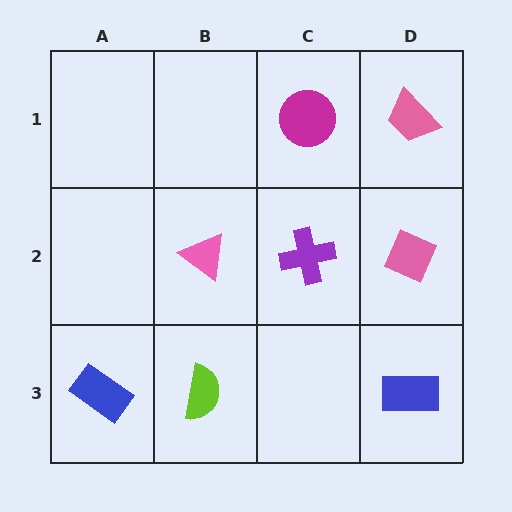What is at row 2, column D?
A pink diamond.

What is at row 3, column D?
A blue rectangle.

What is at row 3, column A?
A blue rectangle.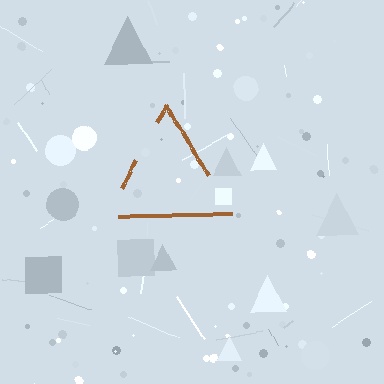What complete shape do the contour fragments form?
The contour fragments form a triangle.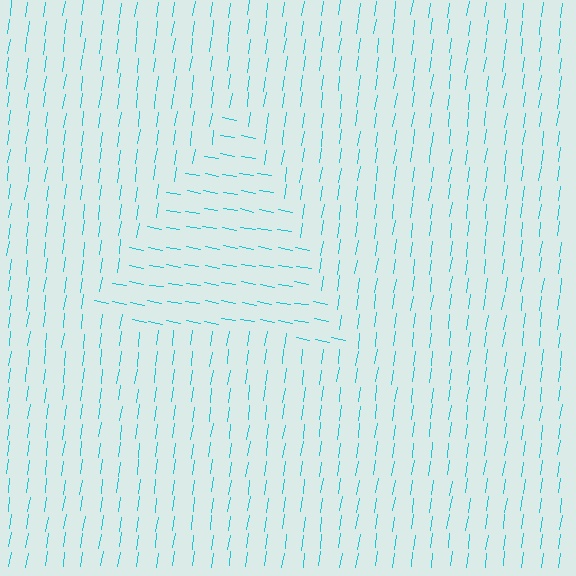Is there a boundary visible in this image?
Yes, there is a texture boundary formed by a change in line orientation.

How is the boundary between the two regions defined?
The boundary is defined purely by a change in line orientation (approximately 88 degrees difference). All lines are the same color and thickness.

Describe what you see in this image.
The image is filled with small cyan line segments. A triangle region in the image has lines oriented differently from the surrounding lines, creating a visible texture boundary.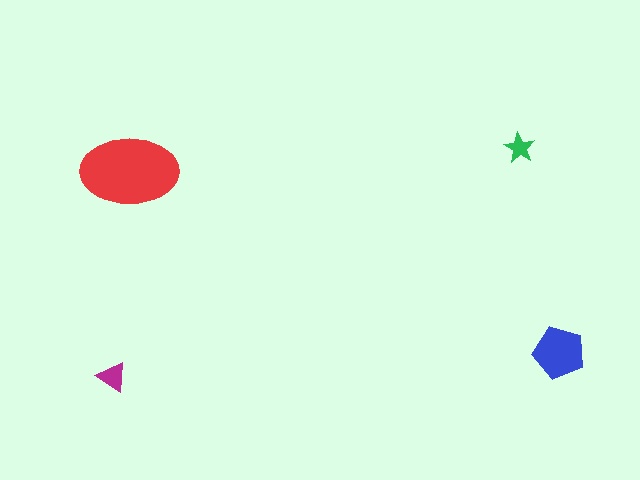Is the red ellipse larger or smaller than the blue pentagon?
Larger.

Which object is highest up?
The green star is topmost.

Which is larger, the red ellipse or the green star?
The red ellipse.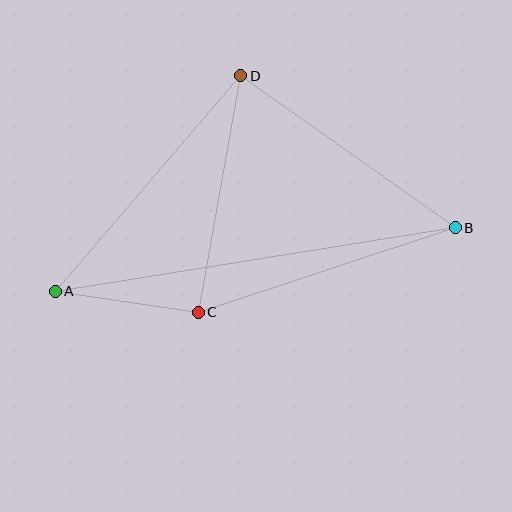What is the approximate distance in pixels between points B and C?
The distance between B and C is approximately 270 pixels.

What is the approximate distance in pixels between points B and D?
The distance between B and D is approximately 263 pixels.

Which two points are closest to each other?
Points A and C are closest to each other.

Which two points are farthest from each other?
Points A and B are farthest from each other.